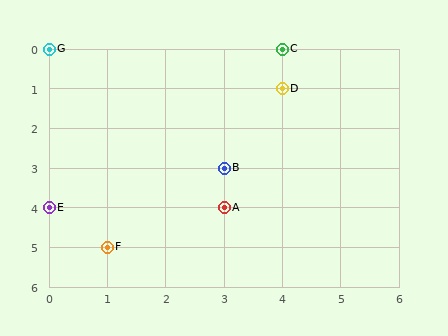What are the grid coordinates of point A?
Point A is at grid coordinates (3, 4).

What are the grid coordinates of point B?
Point B is at grid coordinates (3, 3).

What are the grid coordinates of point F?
Point F is at grid coordinates (1, 5).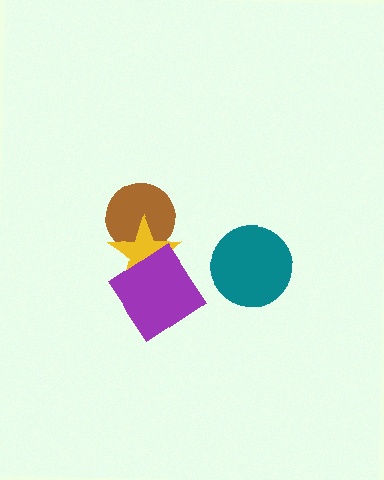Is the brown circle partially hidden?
Yes, it is partially covered by another shape.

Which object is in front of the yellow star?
The purple diamond is in front of the yellow star.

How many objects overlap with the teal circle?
0 objects overlap with the teal circle.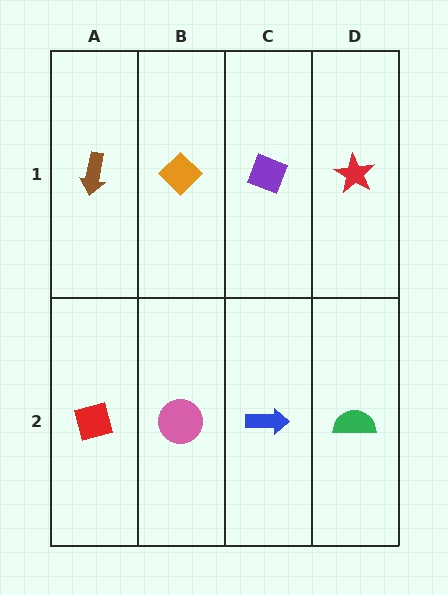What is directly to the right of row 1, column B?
A purple diamond.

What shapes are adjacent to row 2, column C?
A purple diamond (row 1, column C), a pink circle (row 2, column B), a green semicircle (row 2, column D).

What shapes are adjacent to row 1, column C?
A blue arrow (row 2, column C), an orange diamond (row 1, column B), a red star (row 1, column D).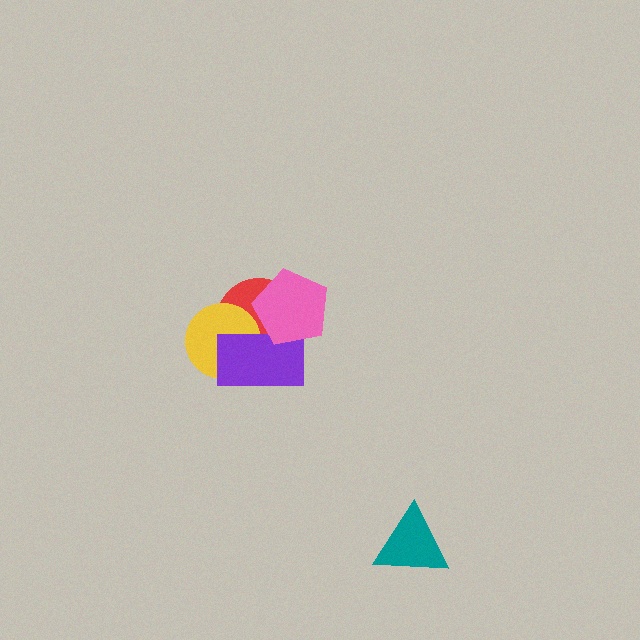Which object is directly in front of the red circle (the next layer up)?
The yellow circle is directly in front of the red circle.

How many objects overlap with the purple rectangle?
3 objects overlap with the purple rectangle.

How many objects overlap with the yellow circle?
2 objects overlap with the yellow circle.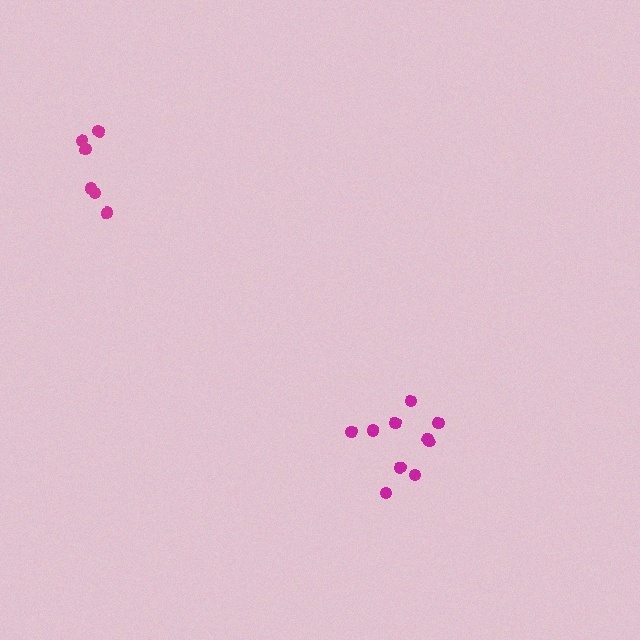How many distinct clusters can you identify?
There are 2 distinct clusters.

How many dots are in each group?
Group 1: 7 dots, Group 2: 10 dots (17 total).